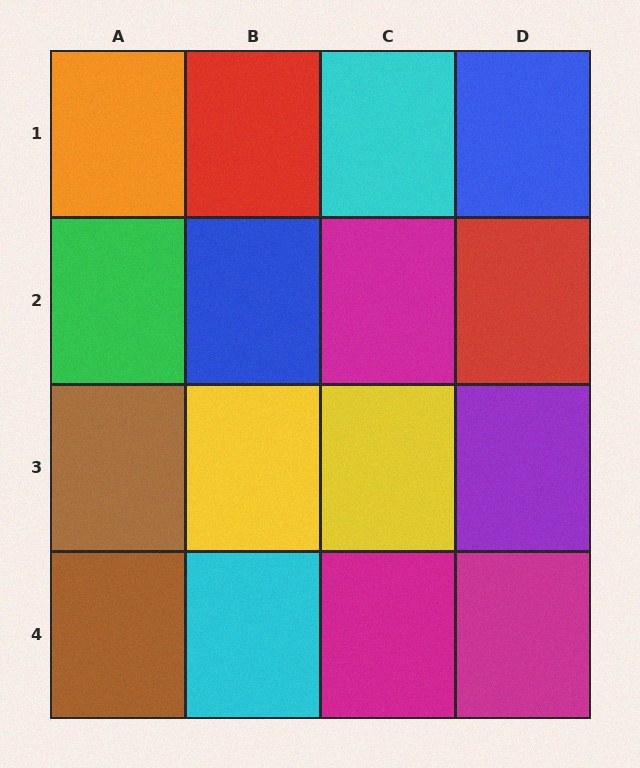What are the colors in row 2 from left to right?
Green, blue, magenta, red.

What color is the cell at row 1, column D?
Blue.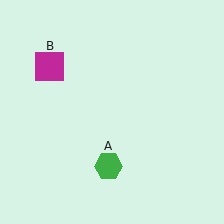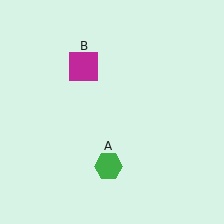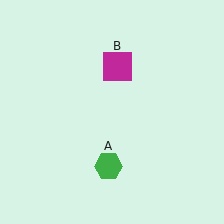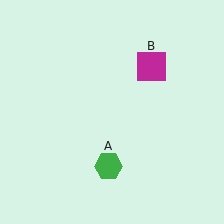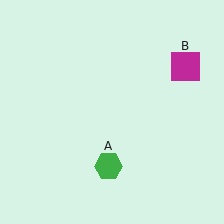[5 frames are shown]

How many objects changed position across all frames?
1 object changed position: magenta square (object B).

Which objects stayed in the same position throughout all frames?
Green hexagon (object A) remained stationary.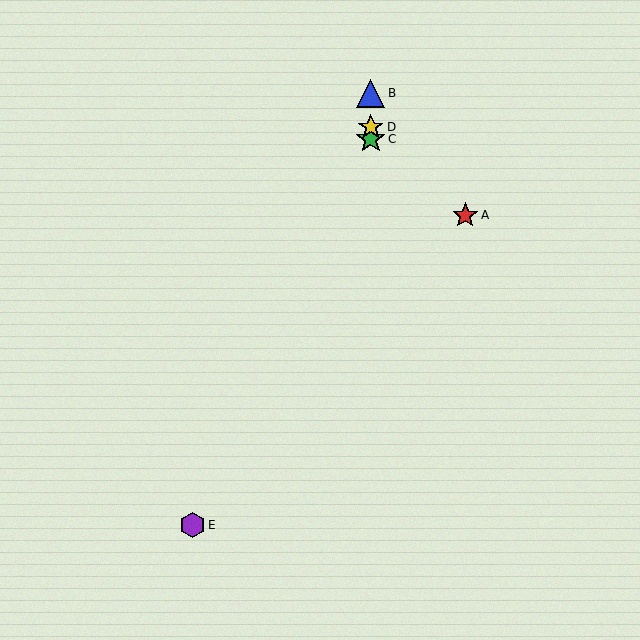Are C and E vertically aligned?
No, C is at x≈371 and E is at x≈192.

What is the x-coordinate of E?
Object E is at x≈192.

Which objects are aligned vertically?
Objects B, C, D are aligned vertically.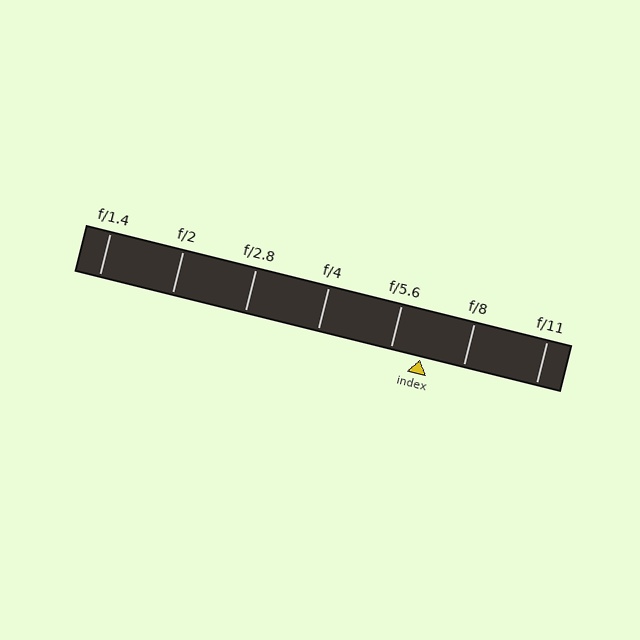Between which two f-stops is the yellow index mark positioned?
The index mark is between f/5.6 and f/8.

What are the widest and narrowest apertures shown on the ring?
The widest aperture shown is f/1.4 and the narrowest is f/11.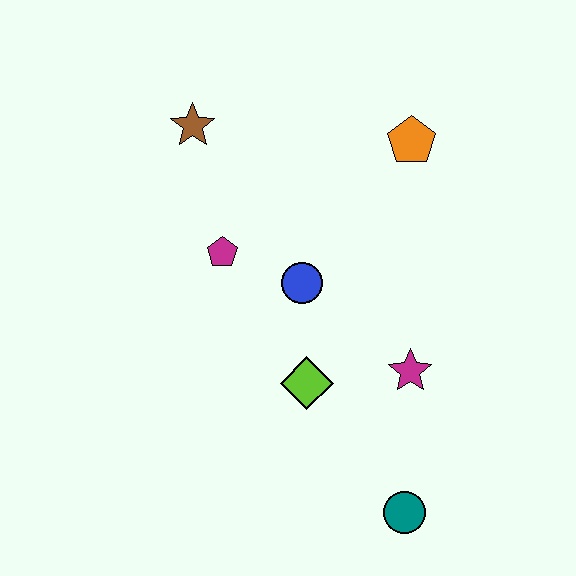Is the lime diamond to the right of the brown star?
Yes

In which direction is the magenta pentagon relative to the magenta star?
The magenta pentagon is to the left of the magenta star.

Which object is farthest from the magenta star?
The brown star is farthest from the magenta star.